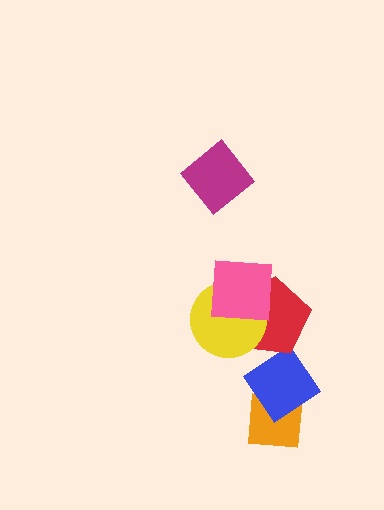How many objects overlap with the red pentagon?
3 objects overlap with the red pentagon.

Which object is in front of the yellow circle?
The pink square is in front of the yellow circle.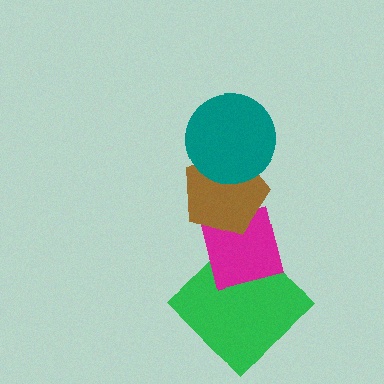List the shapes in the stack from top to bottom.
From top to bottom: the teal circle, the brown pentagon, the magenta square, the green diamond.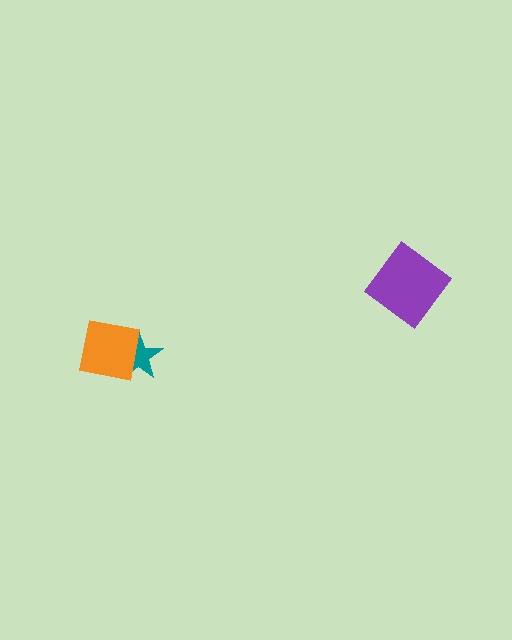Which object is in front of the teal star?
The orange square is in front of the teal star.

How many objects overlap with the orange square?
1 object overlaps with the orange square.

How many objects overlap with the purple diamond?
0 objects overlap with the purple diamond.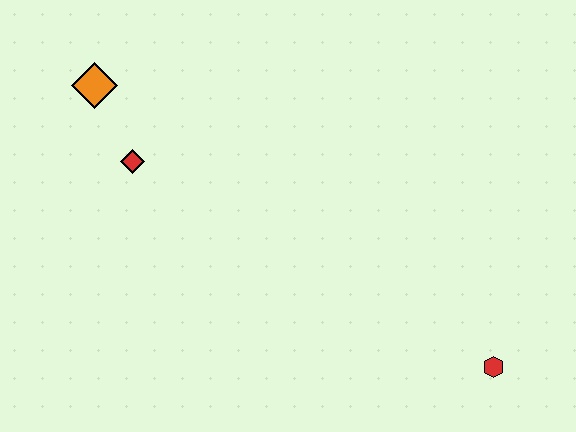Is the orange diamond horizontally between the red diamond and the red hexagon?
No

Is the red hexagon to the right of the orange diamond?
Yes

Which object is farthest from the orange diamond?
The red hexagon is farthest from the orange diamond.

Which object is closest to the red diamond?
The orange diamond is closest to the red diamond.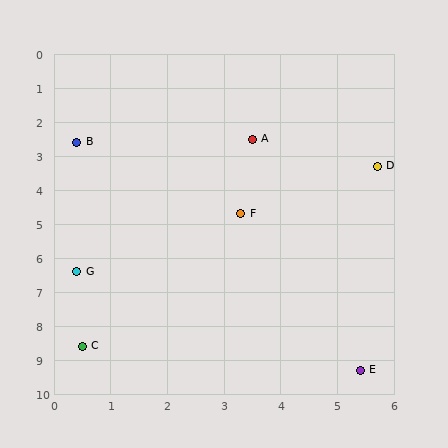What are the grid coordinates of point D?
Point D is at approximately (5.7, 3.3).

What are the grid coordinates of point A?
Point A is at approximately (3.5, 2.5).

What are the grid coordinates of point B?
Point B is at approximately (0.4, 2.6).